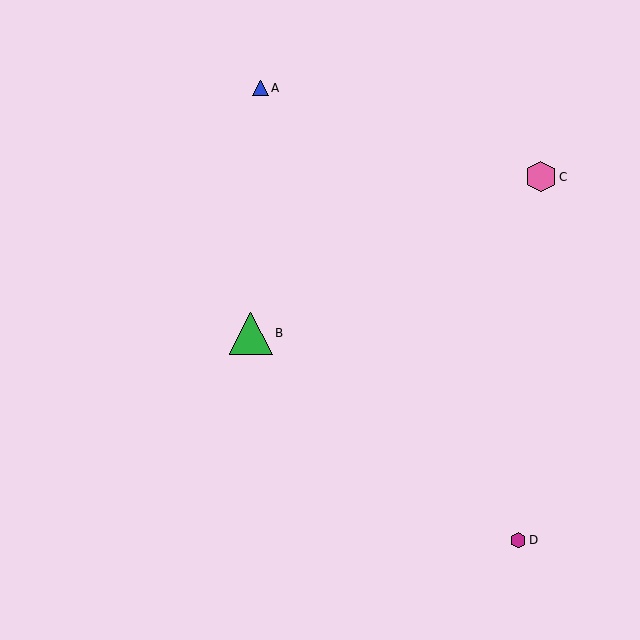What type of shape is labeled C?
Shape C is a pink hexagon.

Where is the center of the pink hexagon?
The center of the pink hexagon is at (541, 177).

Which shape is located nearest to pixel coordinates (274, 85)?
The blue triangle (labeled A) at (260, 88) is nearest to that location.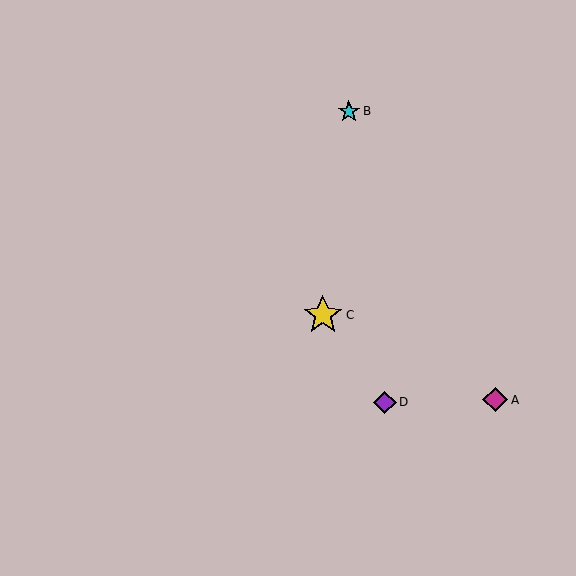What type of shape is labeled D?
Shape D is a purple diamond.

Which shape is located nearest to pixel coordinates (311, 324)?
The yellow star (labeled C) at (323, 315) is nearest to that location.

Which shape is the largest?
The yellow star (labeled C) is the largest.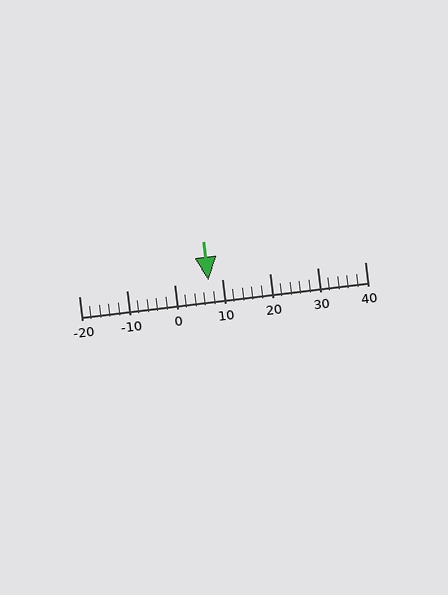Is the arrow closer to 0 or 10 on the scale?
The arrow is closer to 10.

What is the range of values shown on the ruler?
The ruler shows values from -20 to 40.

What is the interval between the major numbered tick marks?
The major tick marks are spaced 10 units apart.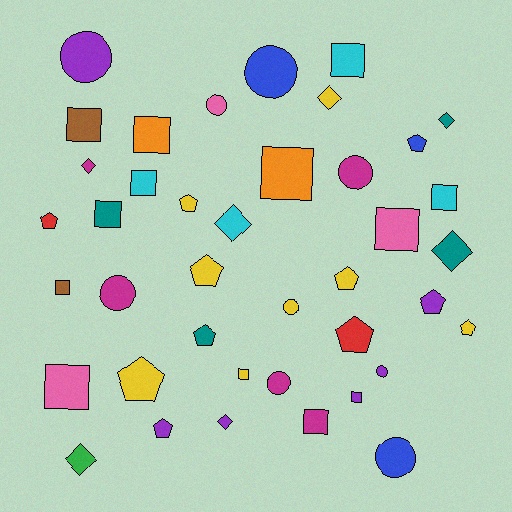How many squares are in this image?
There are 13 squares.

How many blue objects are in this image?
There are 3 blue objects.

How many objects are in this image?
There are 40 objects.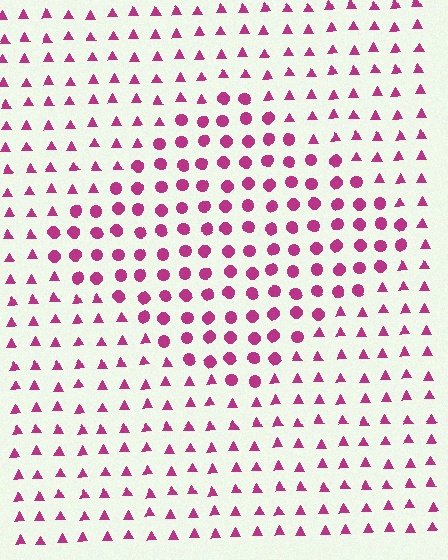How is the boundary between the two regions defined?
The boundary is defined by a change in element shape: circles inside vs. triangles outside. All elements share the same color and spacing.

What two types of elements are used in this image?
The image uses circles inside the diamond region and triangles outside it.